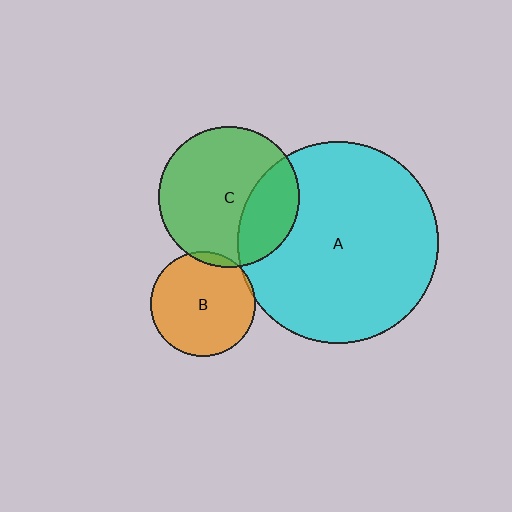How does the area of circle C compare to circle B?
Approximately 1.8 times.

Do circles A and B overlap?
Yes.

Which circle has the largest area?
Circle A (cyan).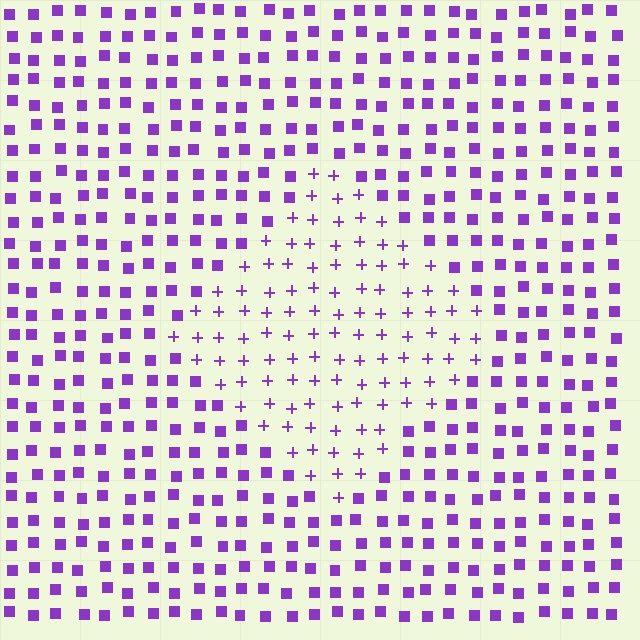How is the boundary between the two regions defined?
The boundary is defined by a change in element shape: plus signs inside vs. squares outside. All elements share the same color and spacing.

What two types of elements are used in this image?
The image uses plus signs inside the diamond region and squares outside it.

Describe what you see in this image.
The image is filled with small purple elements arranged in a uniform grid. A diamond-shaped region contains plus signs, while the surrounding area contains squares. The boundary is defined purely by the change in element shape.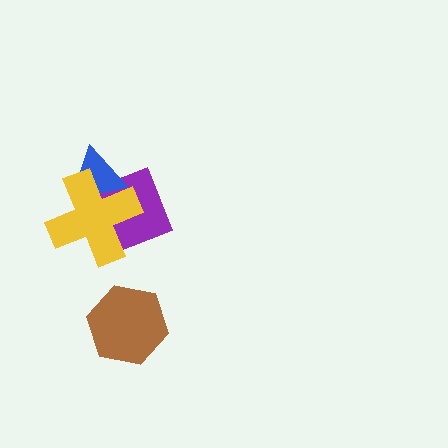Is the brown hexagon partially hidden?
No, no other shape covers it.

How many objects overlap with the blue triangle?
2 objects overlap with the blue triangle.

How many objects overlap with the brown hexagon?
0 objects overlap with the brown hexagon.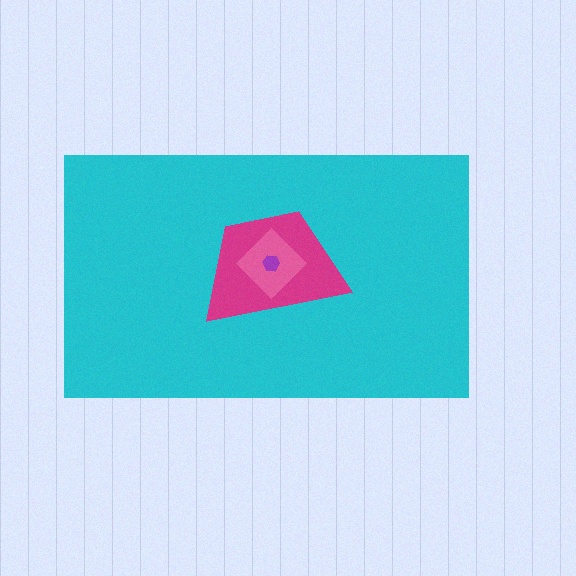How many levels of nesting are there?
4.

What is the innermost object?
The purple hexagon.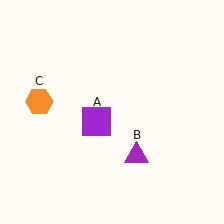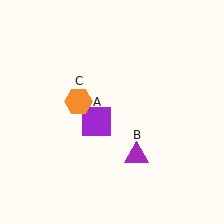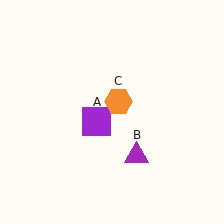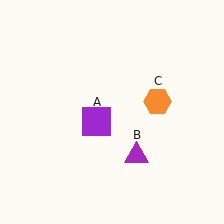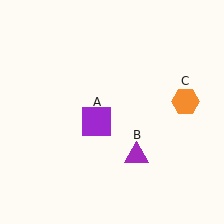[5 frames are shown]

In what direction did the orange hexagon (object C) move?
The orange hexagon (object C) moved right.